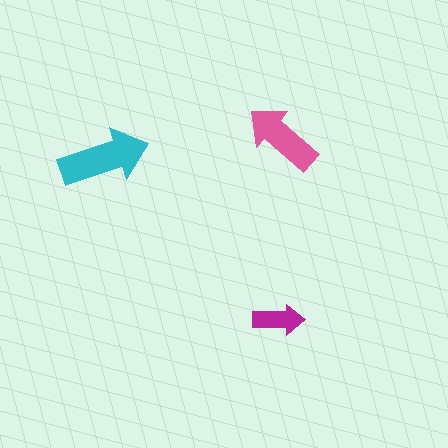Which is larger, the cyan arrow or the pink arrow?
The cyan one.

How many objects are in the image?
There are 3 objects in the image.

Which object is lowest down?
The magenta arrow is bottommost.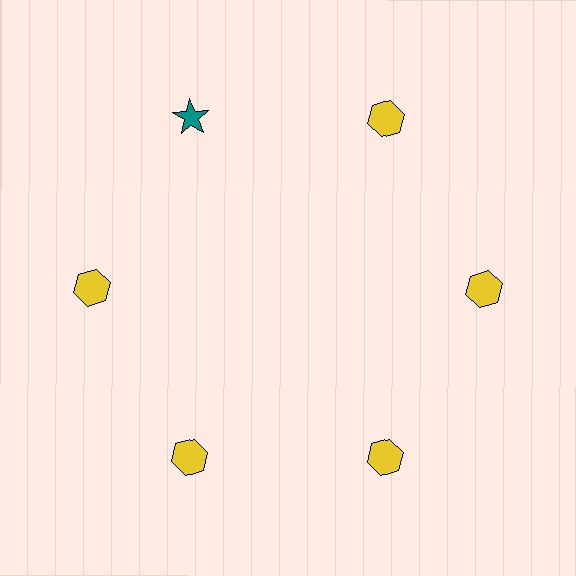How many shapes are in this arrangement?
There are 6 shapes arranged in a ring pattern.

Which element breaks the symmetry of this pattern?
The teal star at roughly the 11 o'clock position breaks the symmetry. All other shapes are yellow hexagons.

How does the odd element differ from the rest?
It differs in both color (teal instead of yellow) and shape (star instead of hexagon).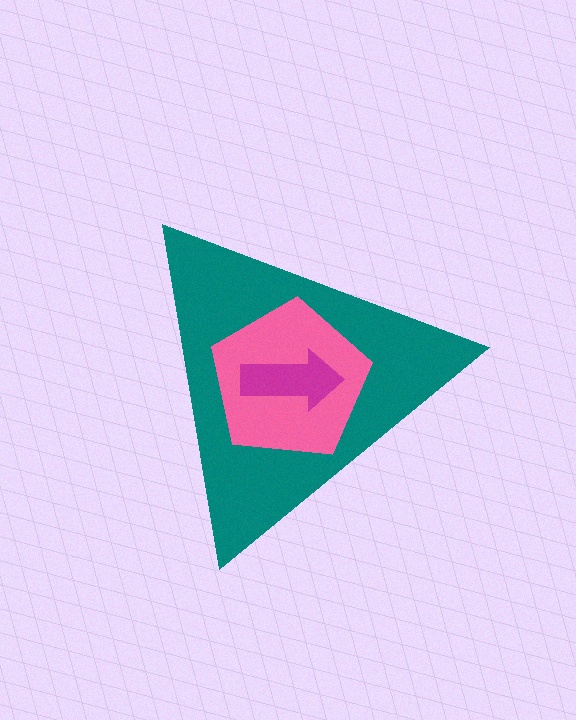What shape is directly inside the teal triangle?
The pink pentagon.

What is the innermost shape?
The magenta arrow.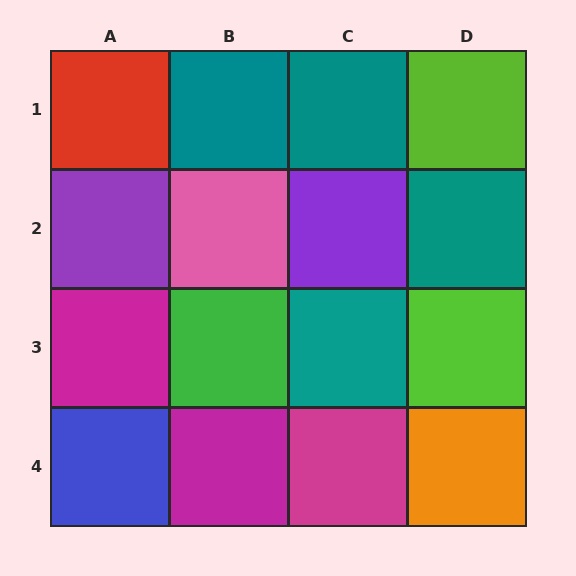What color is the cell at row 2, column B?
Pink.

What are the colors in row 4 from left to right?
Blue, magenta, magenta, orange.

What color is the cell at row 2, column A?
Purple.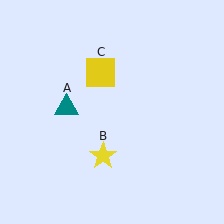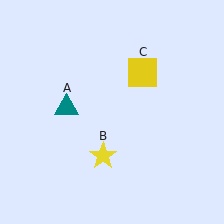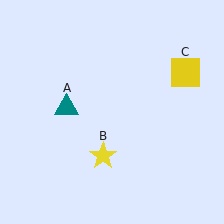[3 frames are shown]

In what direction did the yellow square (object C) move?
The yellow square (object C) moved right.